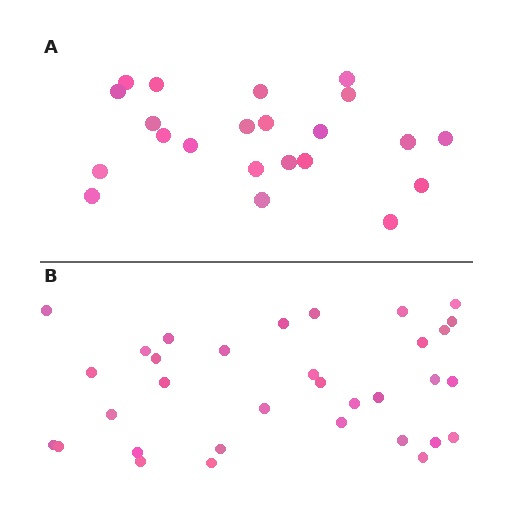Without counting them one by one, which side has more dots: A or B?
Region B (the bottom region) has more dots.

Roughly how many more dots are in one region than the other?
Region B has roughly 12 or so more dots than region A.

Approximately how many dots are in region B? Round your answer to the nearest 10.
About 30 dots. (The exact count is 33, which rounds to 30.)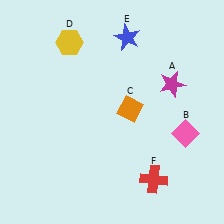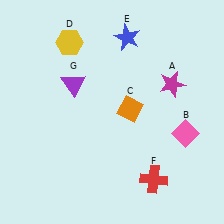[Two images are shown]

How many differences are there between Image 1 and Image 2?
There is 1 difference between the two images.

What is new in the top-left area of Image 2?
A purple triangle (G) was added in the top-left area of Image 2.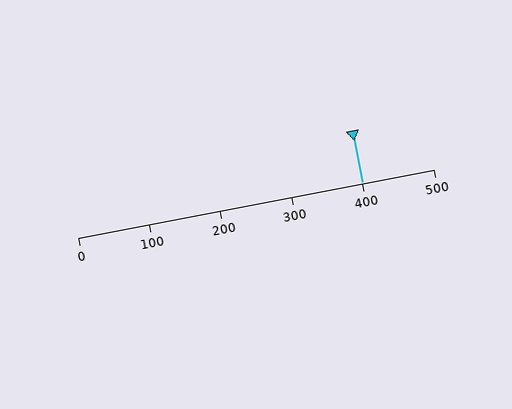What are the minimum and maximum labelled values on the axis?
The axis runs from 0 to 500.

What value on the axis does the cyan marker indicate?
The marker indicates approximately 400.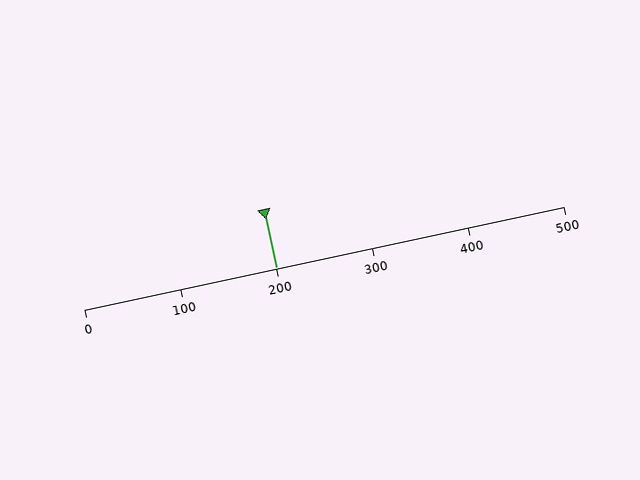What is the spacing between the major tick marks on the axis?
The major ticks are spaced 100 apart.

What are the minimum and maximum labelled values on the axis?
The axis runs from 0 to 500.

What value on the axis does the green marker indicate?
The marker indicates approximately 200.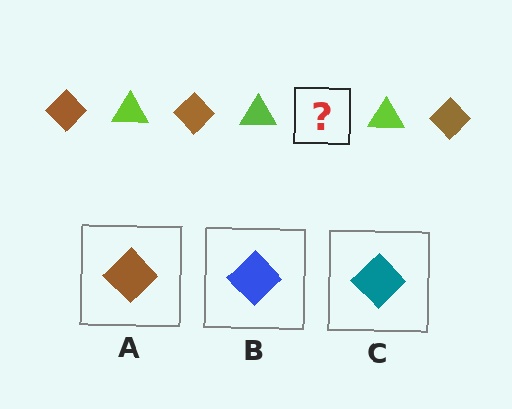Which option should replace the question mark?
Option A.